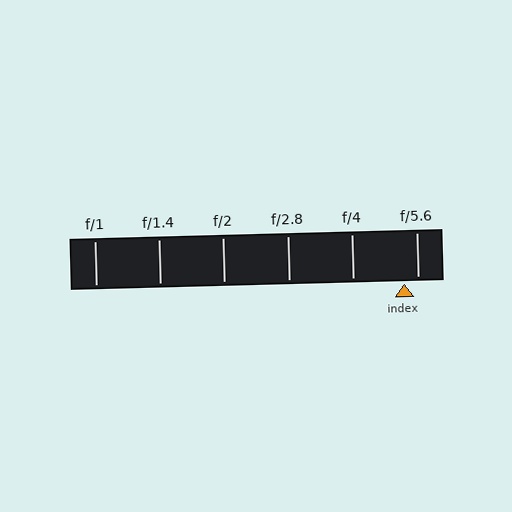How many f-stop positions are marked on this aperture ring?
There are 6 f-stop positions marked.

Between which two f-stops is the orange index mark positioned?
The index mark is between f/4 and f/5.6.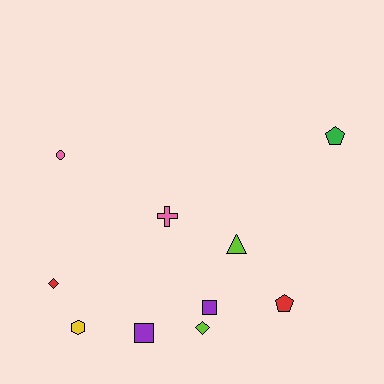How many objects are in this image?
There are 10 objects.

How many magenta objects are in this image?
There are no magenta objects.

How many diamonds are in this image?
There are 2 diamonds.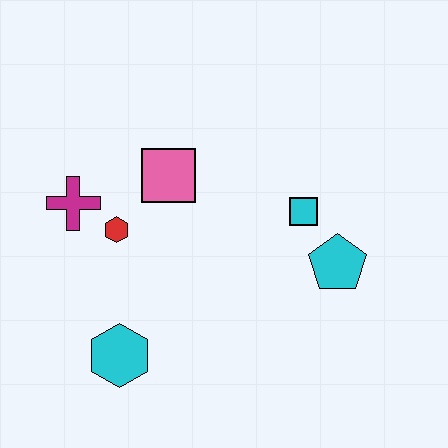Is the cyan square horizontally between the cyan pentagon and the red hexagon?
Yes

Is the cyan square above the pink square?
No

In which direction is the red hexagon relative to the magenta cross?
The red hexagon is to the right of the magenta cross.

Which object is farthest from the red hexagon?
The cyan pentagon is farthest from the red hexagon.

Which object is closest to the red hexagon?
The magenta cross is closest to the red hexagon.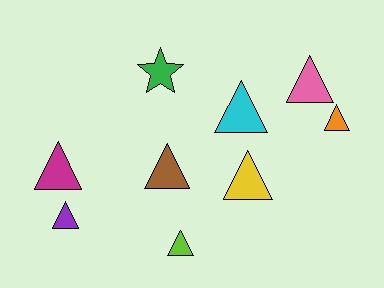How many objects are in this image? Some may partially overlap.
There are 9 objects.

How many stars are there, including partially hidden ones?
There is 1 star.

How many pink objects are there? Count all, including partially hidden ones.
There is 1 pink object.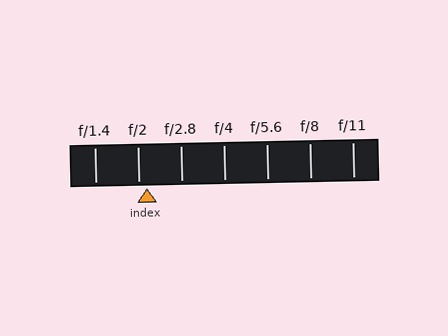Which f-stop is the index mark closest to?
The index mark is closest to f/2.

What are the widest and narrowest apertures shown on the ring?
The widest aperture shown is f/1.4 and the narrowest is f/11.